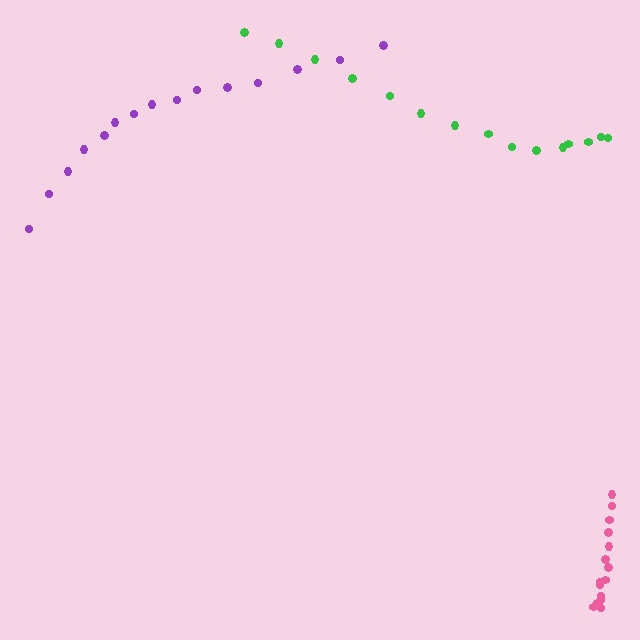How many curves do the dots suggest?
There are 3 distinct paths.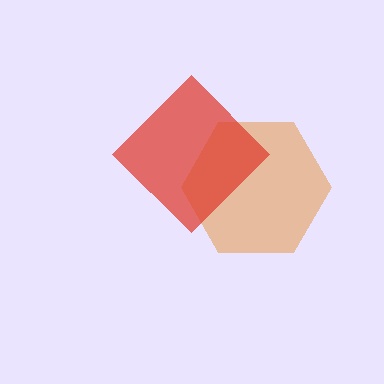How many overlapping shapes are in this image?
There are 2 overlapping shapes in the image.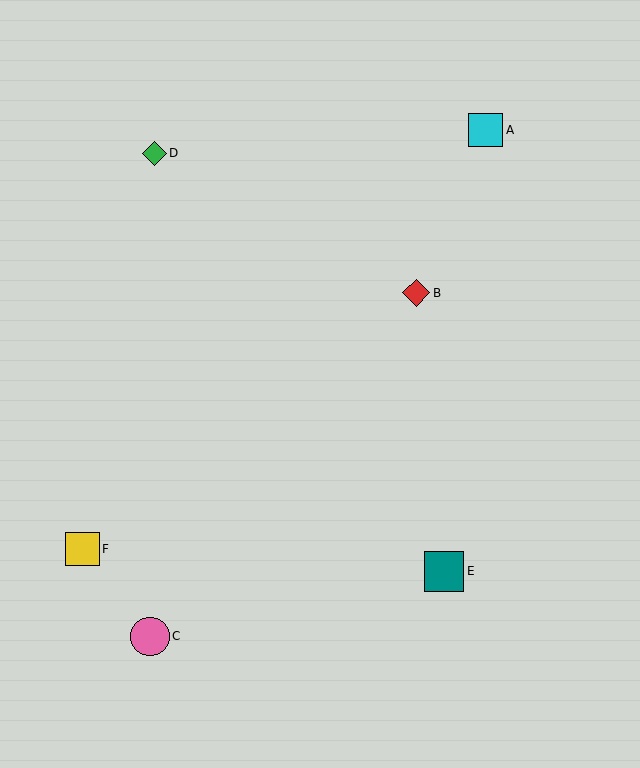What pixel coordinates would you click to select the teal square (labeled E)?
Click at (444, 571) to select the teal square E.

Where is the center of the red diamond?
The center of the red diamond is at (416, 293).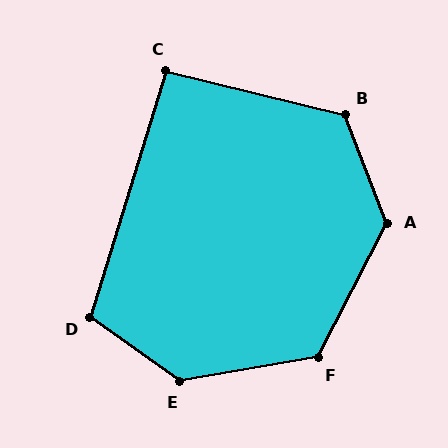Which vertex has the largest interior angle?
E, at approximately 135 degrees.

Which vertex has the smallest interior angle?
C, at approximately 94 degrees.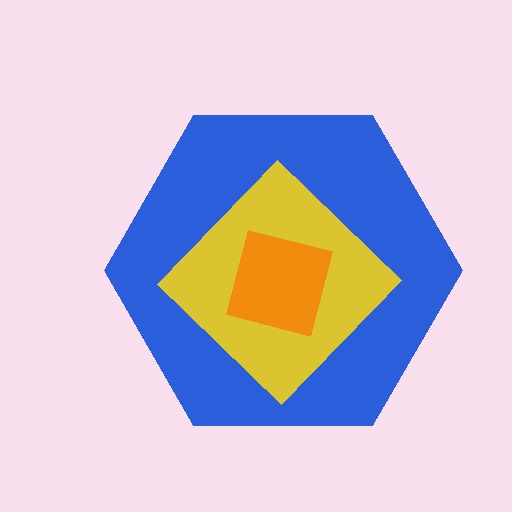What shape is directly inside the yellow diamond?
The orange square.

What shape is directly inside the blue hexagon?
The yellow diamond.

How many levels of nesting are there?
3.